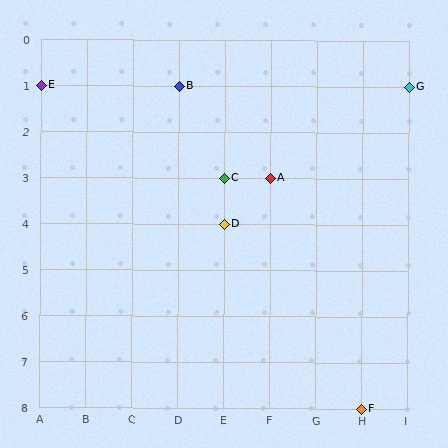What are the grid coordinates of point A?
Point A is at grid coordinates (F, 3).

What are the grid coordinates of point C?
Point C is at grid coordinates (E, 3).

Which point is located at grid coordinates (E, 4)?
Point D is at (E, 4).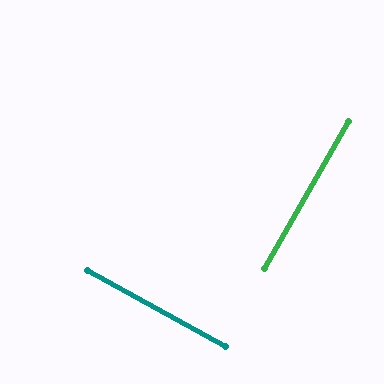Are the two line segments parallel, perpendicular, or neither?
Perpendicular — they meet at approximately 89°.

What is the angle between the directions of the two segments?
Approximately 89 degrees.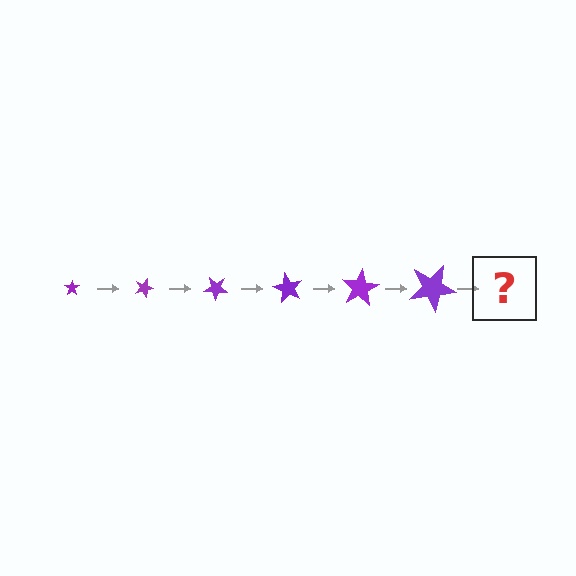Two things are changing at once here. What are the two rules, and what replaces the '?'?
The two rules are that the star grows larger each step and it rotates 20 degrees each step. The '?' should be a star, larger than the previous one and rotated 120 degrees from the start.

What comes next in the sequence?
The next element should be a star, larger than the previous one and rotated 120 degrees from the start.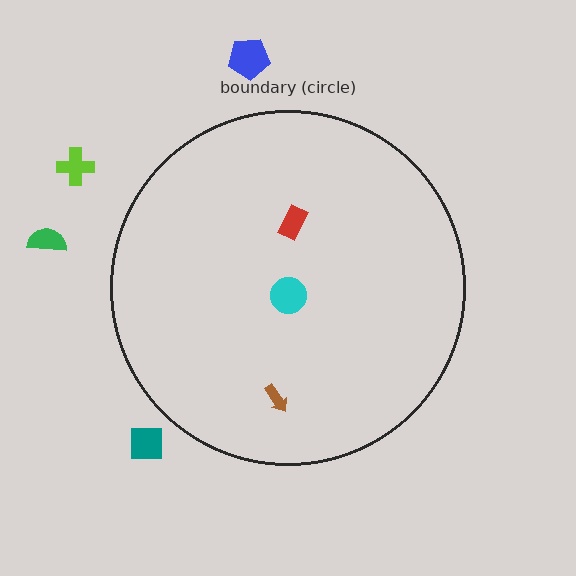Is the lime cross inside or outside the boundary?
Outside.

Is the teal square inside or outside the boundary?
Outside.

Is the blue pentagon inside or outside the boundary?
Outside.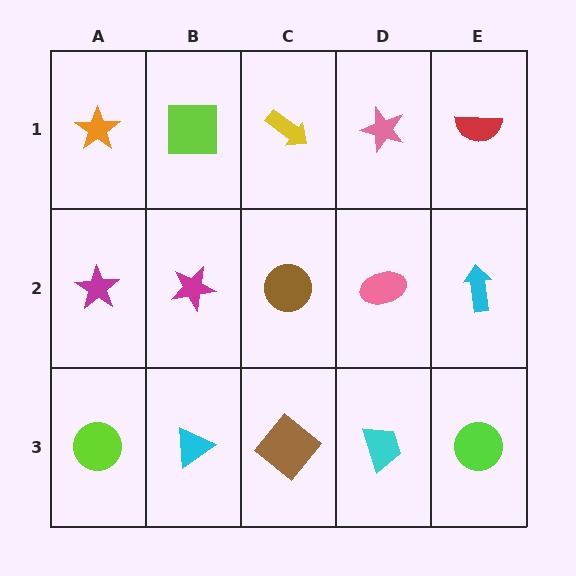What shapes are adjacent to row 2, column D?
A pink star (row 1, column D), a cyan trapezoid (row 3, column D), a brown circle (row 2, column C), a cyan arrow (row 2, column E).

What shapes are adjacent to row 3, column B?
A magenta star (row 2, column B), a lime circle (row 3, column A), a brown diamond (row 3, column C).